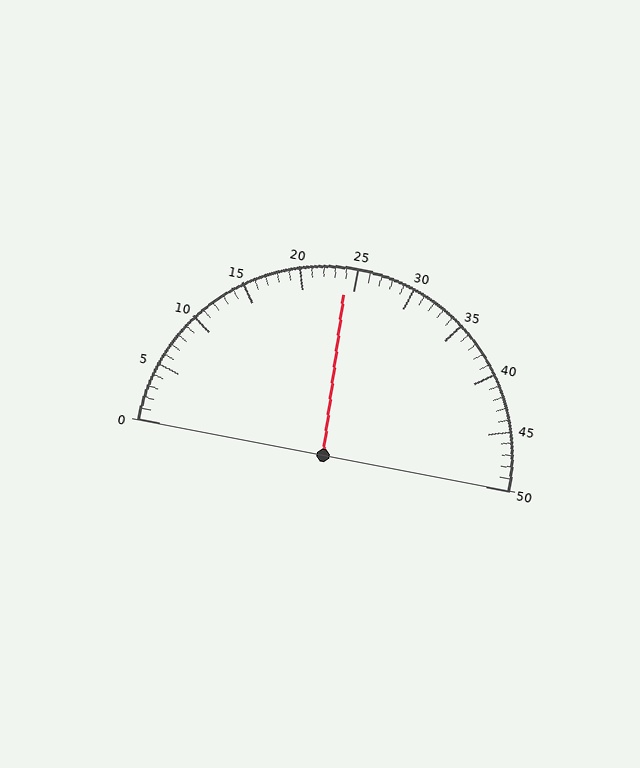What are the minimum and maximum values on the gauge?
The gauge ranges from 0 to 50.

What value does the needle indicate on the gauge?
The needle indicates approximately 24.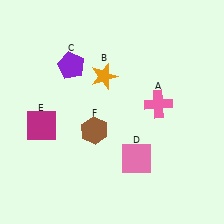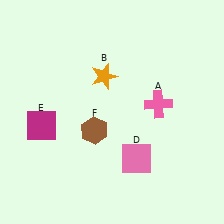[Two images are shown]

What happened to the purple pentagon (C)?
The purple pentagon (C) was removed in Image 2. It was in the top-left area of Image 1.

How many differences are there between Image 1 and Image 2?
There is 1 difference between the two images.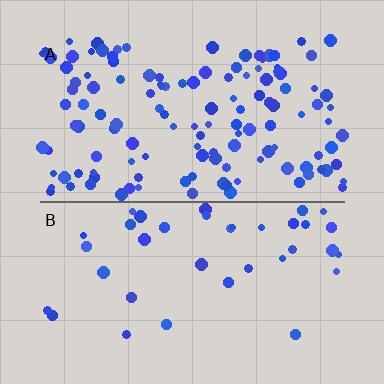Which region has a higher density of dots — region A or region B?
A (the top).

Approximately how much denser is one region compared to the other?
Approximately 3.4× — region A over region B.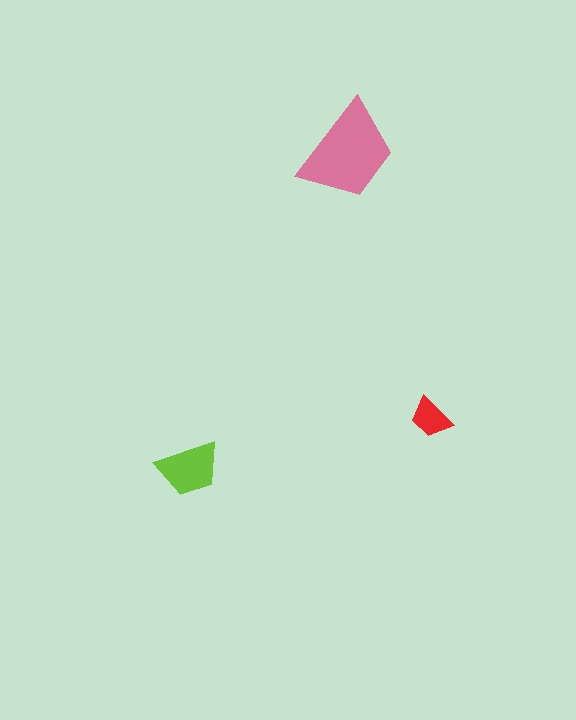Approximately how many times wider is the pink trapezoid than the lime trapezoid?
About 1.5 times wider.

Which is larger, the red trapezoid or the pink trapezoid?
The pink one.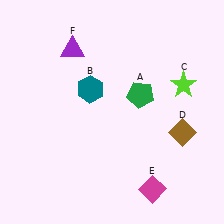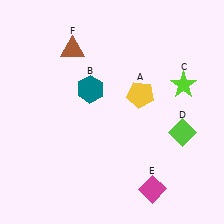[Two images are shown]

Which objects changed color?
A changed from green to yellow. D changed from brown to lime. F changed from purple to brown.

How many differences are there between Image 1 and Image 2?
There are 3 differences between the two images.